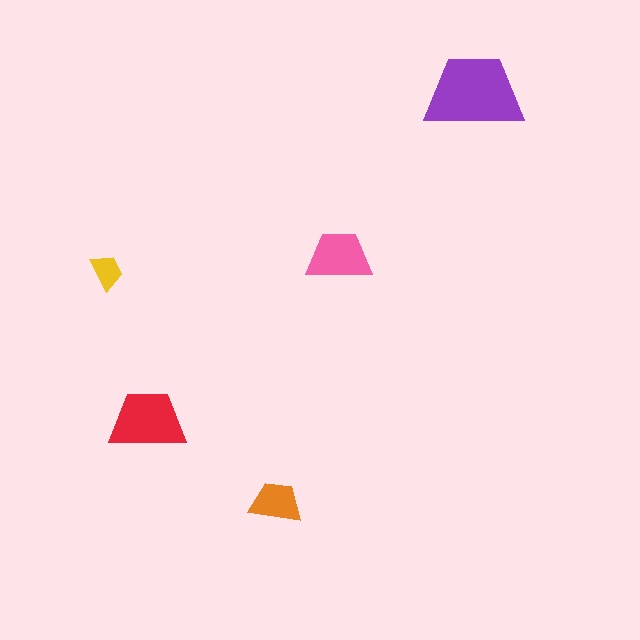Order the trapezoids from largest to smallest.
the purple one, the red one, the pink one, the orange one, the yellow one.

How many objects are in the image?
There are 5 objects in the image.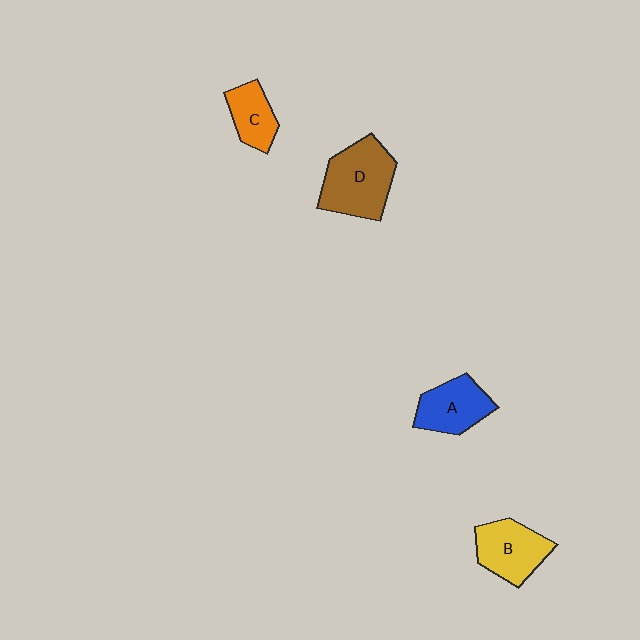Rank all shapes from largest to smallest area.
From largest to smallest: D (brown), B (yellow), A (blue), C (orange).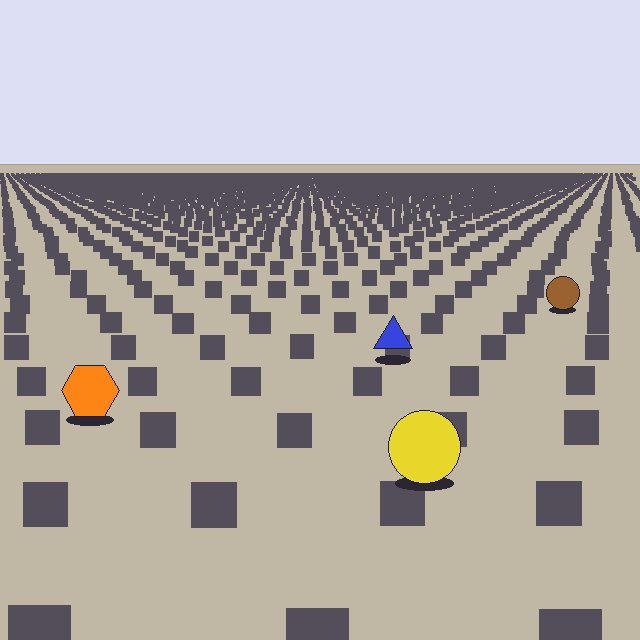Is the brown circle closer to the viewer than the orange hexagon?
No. The orange hexagon is closer — you can tell from the texture gradient: the ground texture is coarser near it.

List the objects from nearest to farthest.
From nearest to farthest: the yellow circle, the orange hexagon, the blue triangle, the brown circle.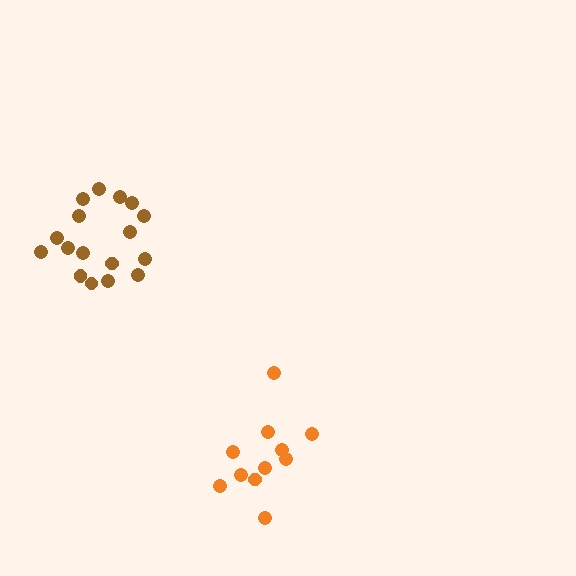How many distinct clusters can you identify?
There are 2 distinct clusters.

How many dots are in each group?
Group 1: 17 dots, Group 2: 11 dots (28 total).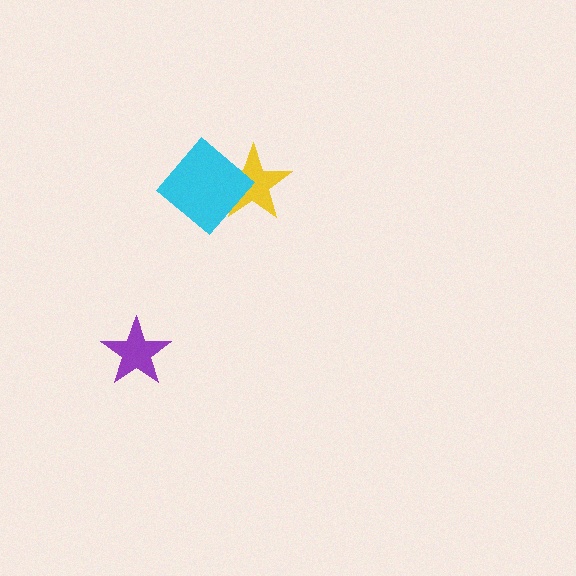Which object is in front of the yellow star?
The cyan diamond is in front of the yellow star.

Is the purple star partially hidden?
No, no other shape covers it.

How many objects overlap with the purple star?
0 objects overlap with the purple star.